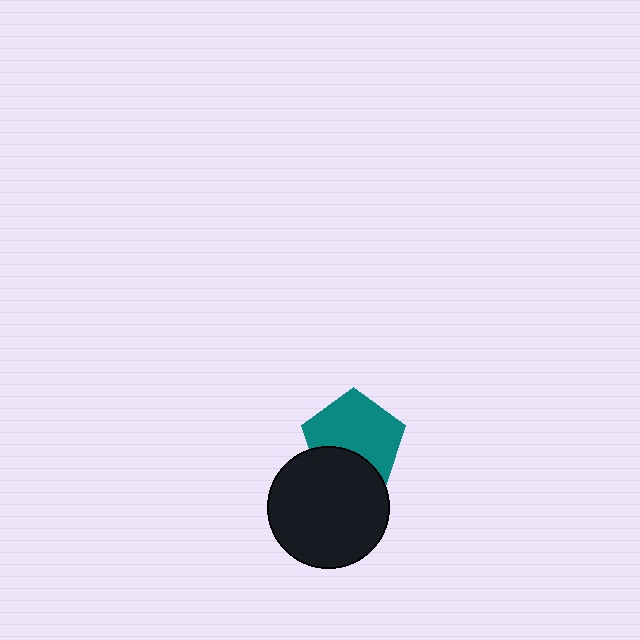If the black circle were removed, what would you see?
You would see the complete teal pentagon.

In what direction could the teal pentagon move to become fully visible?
The teal pentagon could move up. That would shift it out from behind the black circle entirely.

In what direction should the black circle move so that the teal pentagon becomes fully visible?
The black circle should move down. That is the shortest direction to clear the overlap and leave the teal pentagon fully visible.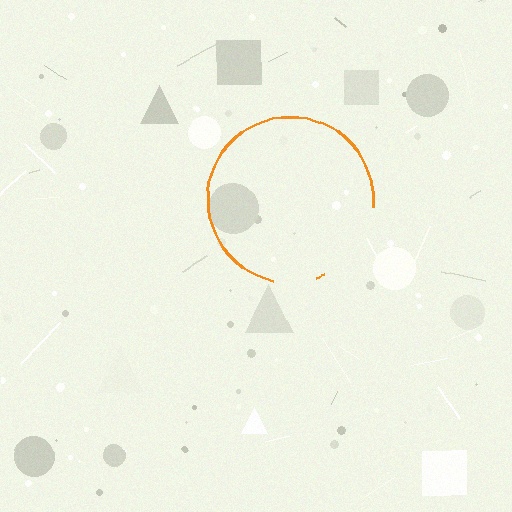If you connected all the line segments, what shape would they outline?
They would outline a circle.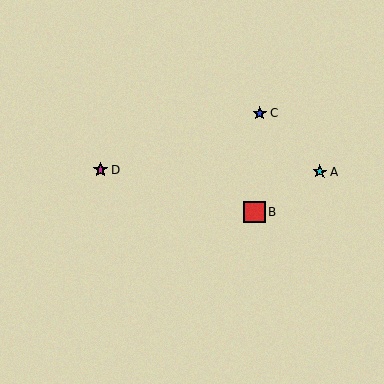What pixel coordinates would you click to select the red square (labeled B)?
Click at (254, 212) to select the red square B.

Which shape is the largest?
The red square (labeled B) is the largest.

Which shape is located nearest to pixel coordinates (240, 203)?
The red square (labeled B) at (254, 212) is nearest to that location.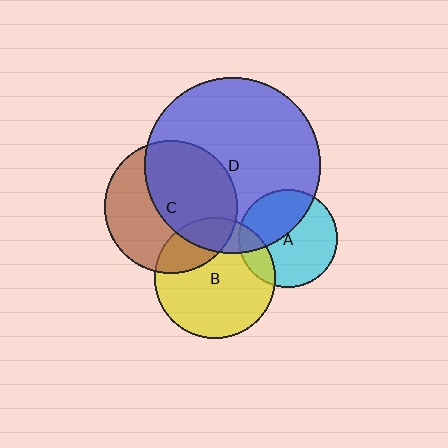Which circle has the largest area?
Circle D (blue).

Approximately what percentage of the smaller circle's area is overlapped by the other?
Approximately 20%.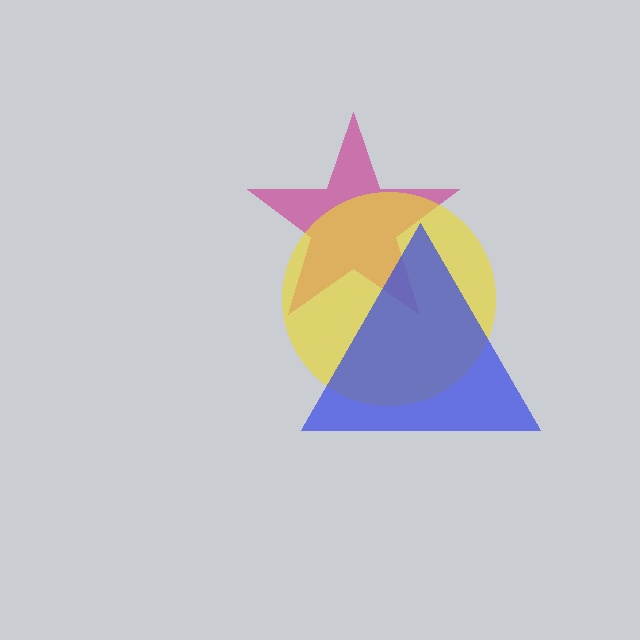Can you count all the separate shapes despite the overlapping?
Yes, there are 3 separate shapes.